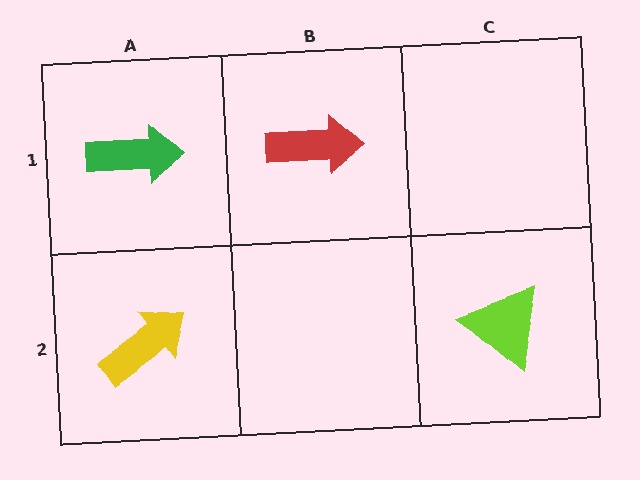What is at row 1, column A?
A green arrow.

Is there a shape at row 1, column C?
No, that cell is empty.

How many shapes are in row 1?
2 shapes.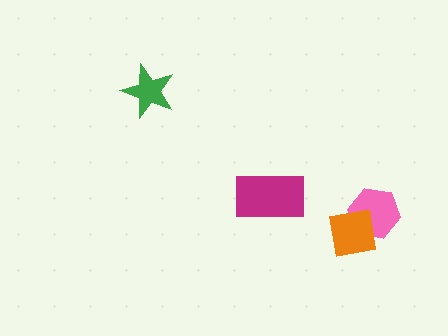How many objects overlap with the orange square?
1 object overlaps with the orange square.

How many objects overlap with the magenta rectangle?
0 objects overlap with the magenta rectangle.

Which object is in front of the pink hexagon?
The orange square is in front of the pink hexagon.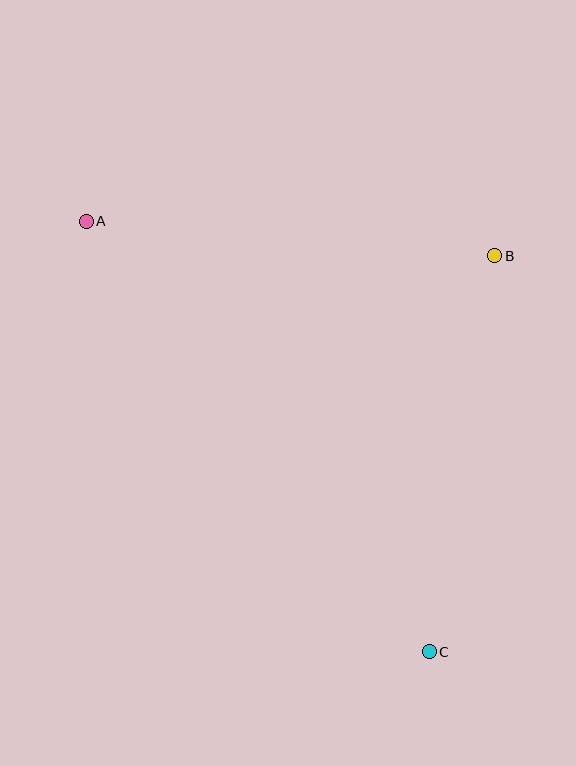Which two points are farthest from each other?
Points A and C are farthest from each other.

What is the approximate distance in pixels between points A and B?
The distance between A and B is approximately 410 pixels.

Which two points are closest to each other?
Points B and C are closest to each other.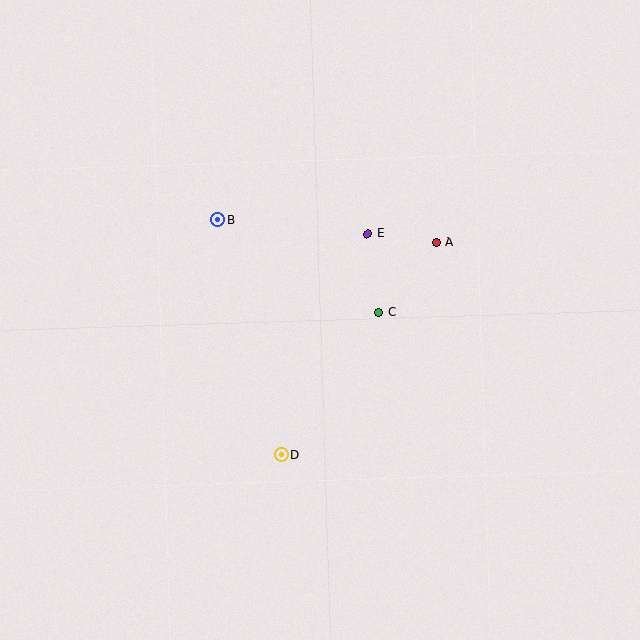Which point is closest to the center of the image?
Point C at (379, 312) is closest to the center.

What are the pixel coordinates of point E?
Point E is at (368, 234).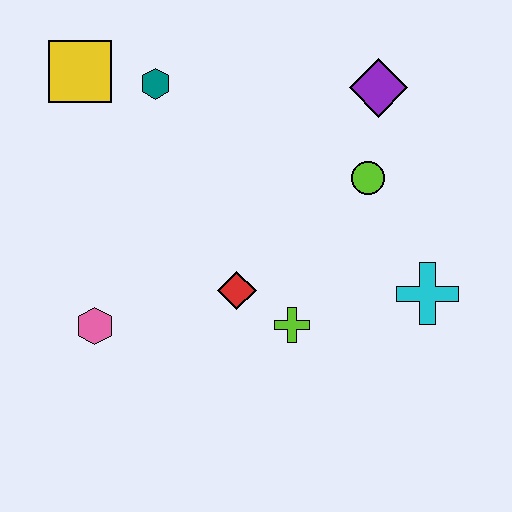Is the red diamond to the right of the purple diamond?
No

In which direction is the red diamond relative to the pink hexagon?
The red diamond is to the right of the pink hexagon.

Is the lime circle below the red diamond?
No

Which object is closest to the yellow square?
The teal hexagon is closest to the yellow square.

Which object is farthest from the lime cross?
The yellow square is farthest from the lime cross.